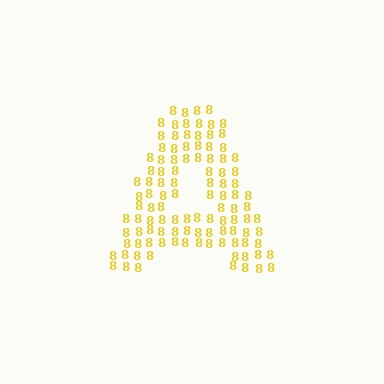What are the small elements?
The small elements are digit 8's.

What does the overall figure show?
The overall figure shows the letter A.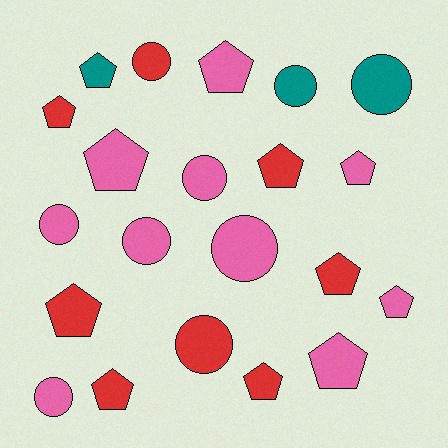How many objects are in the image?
There are 21 objects.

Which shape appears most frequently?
Pentagon, with 12 objects.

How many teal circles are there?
There are 2 teal circles.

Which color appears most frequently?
Pink, with 10 objects.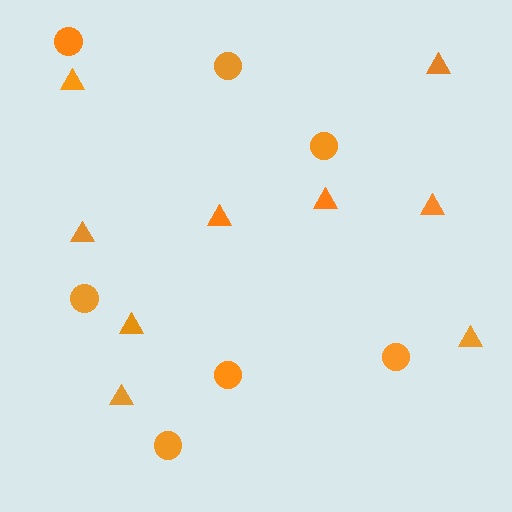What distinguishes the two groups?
There are 2 groups: one group of triangles (9) and one group of circles (7).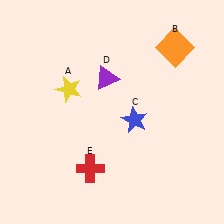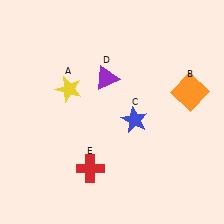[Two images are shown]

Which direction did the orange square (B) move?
The orange square (B) moved down.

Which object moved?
The orange square (B) moved down.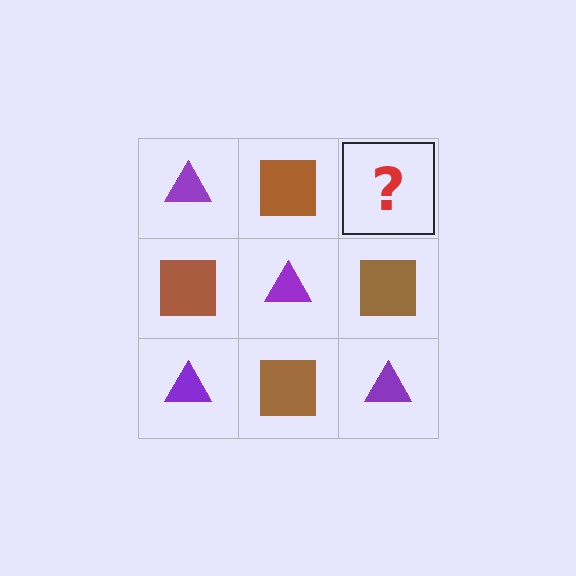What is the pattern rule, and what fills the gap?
The rule is that it alternates purple triangle and brown square in a checkerboard pattern. The gap should be filled with a purple triangle.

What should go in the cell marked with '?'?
The missing cell should contain a purple triangle.